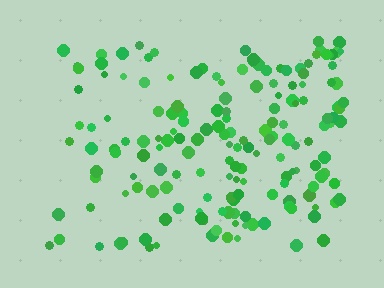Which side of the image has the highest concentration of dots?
The right.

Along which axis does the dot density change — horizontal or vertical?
Horizontal.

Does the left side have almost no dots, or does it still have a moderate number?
Still a moderate number, just noticeably fewer than the right.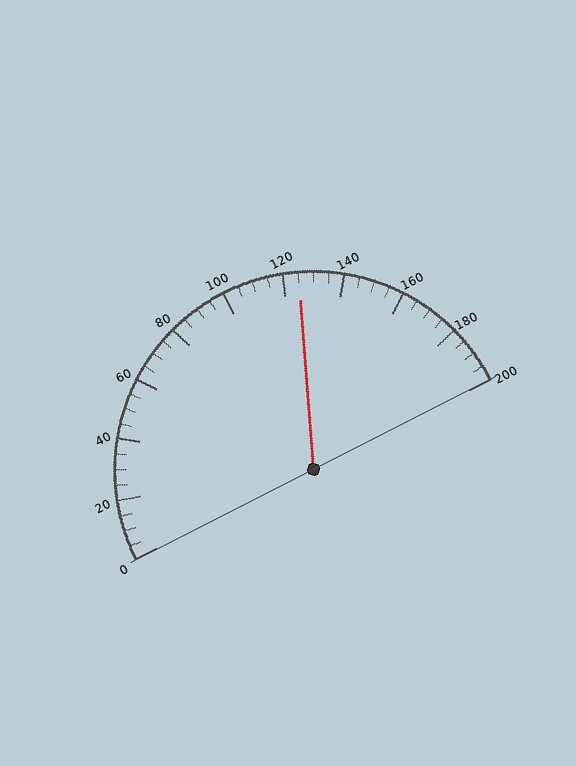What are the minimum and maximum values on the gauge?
The gauge ranges from 0 to 200.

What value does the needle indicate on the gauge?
The needle indicates approximately 125.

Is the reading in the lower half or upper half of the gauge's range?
The reading is in the upper half of the range (0 to 200).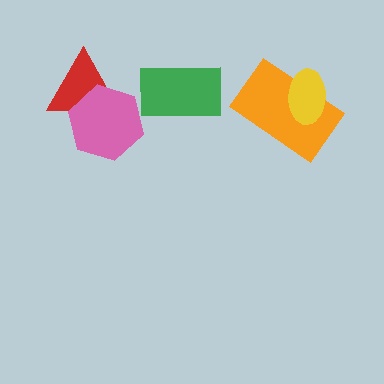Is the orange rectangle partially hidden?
Yes, it is partially covered by another shape.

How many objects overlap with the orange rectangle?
1 object overlaps with the orange rectangle.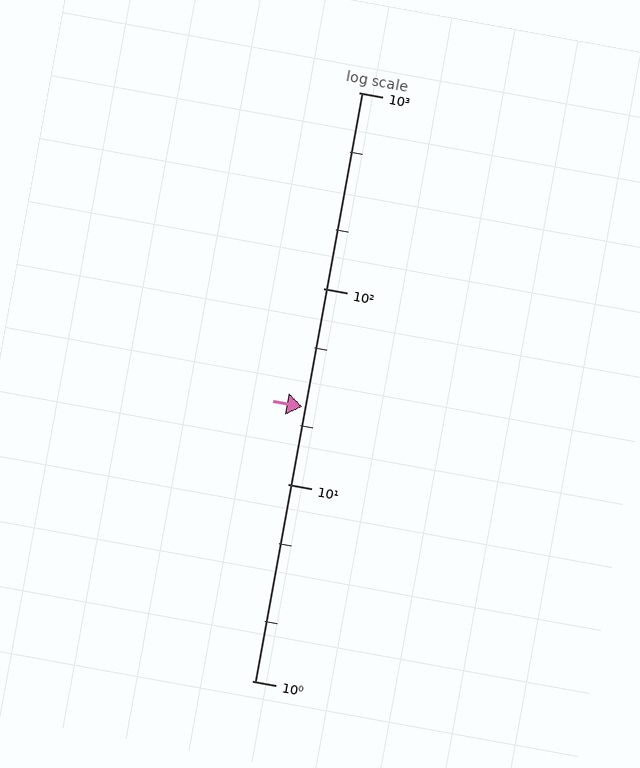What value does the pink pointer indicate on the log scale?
The pointer indicates approximately 25.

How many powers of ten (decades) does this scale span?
The scale spans 3 decades, from 1 to 1000.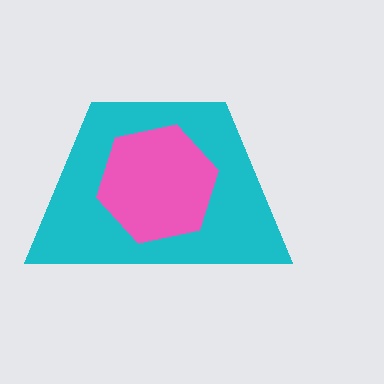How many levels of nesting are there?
2.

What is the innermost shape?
The pink hexagon.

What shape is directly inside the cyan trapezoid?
The pink hexagon.